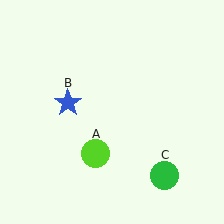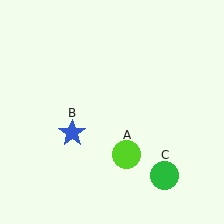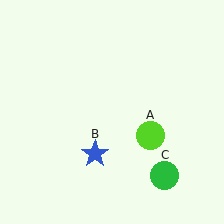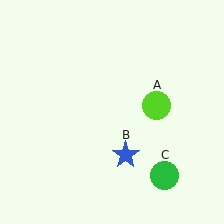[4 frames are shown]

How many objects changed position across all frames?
2 objects changed position: lime circle (object A), blue star (object B).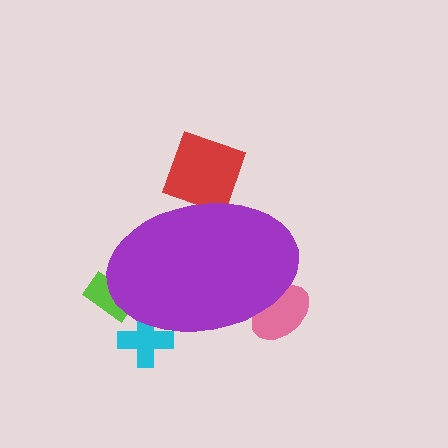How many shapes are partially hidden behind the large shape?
4 shapes are partially hidden.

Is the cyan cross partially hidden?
Yes, the cyan cross is partially hidden behind the purple ellipse.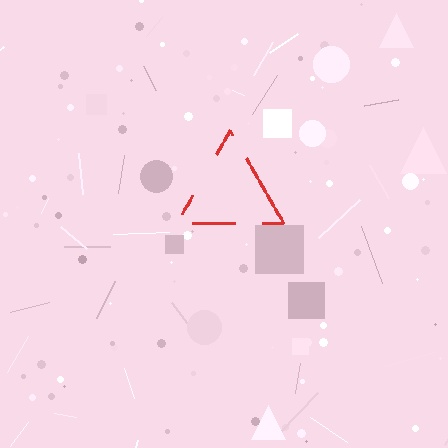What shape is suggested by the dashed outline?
The dashed outline suggests a triangle.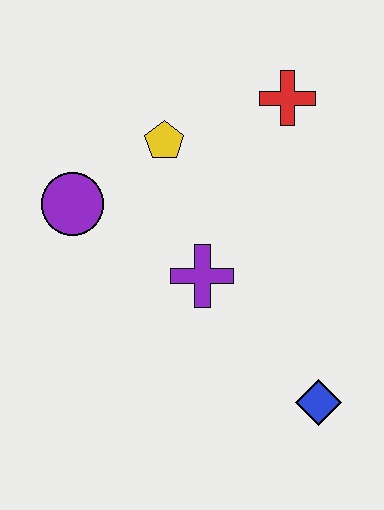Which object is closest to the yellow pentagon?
The purple circle is closest to the yellow pentagon.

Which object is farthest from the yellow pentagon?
The blue diamond is farthest from the yellow pentagon.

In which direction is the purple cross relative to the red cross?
The purple cross is below the red cross.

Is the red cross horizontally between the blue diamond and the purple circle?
Yes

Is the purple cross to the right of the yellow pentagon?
Yes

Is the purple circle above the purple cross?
Yes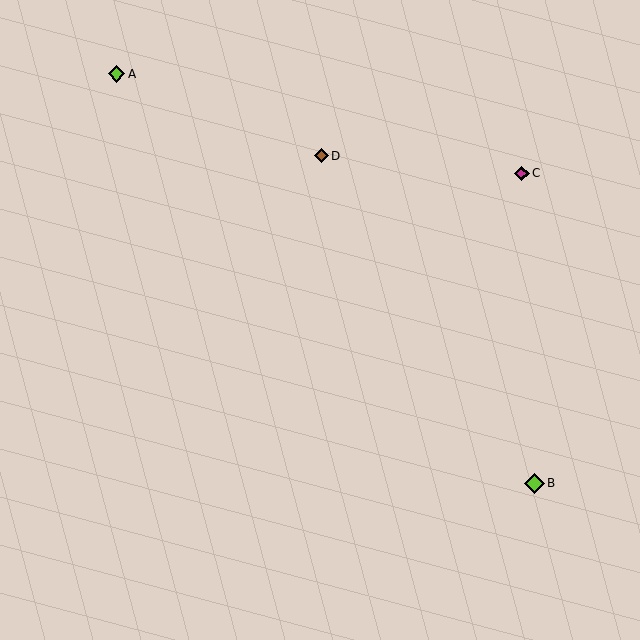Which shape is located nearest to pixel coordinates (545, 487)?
The lime diamond (labeled B) at (534, 483) is nearest to that location.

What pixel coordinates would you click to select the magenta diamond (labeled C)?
Click at (522, 173) to select the magenta diamond C.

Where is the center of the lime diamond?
The center of the lime diamond is at (534, 483).